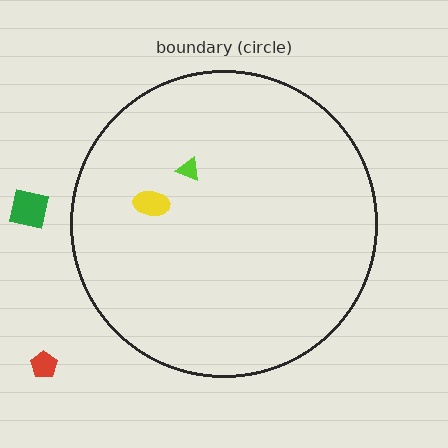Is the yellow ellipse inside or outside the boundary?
Inside.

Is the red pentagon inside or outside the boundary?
Outside.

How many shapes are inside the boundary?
2 inside, 2 outside.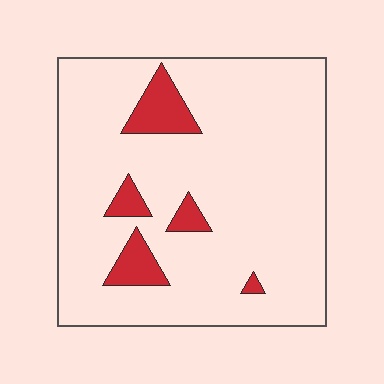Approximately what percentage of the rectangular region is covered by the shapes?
Approximately 10%.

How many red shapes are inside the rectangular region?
5.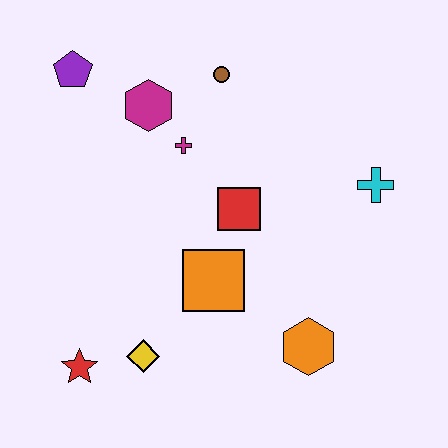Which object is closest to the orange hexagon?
The orange square is closest to the orange hexagon.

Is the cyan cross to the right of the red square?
Yes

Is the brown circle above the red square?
Yes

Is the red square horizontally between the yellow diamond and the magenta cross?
No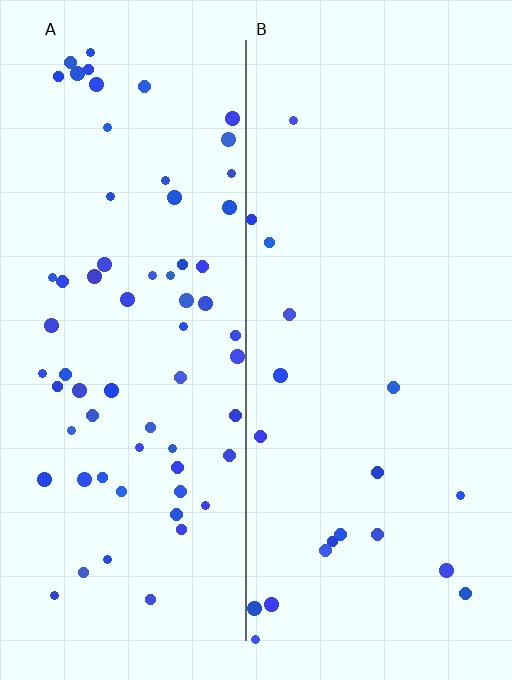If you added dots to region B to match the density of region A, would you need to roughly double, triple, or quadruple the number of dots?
Approximately triple.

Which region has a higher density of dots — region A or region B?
A (the left).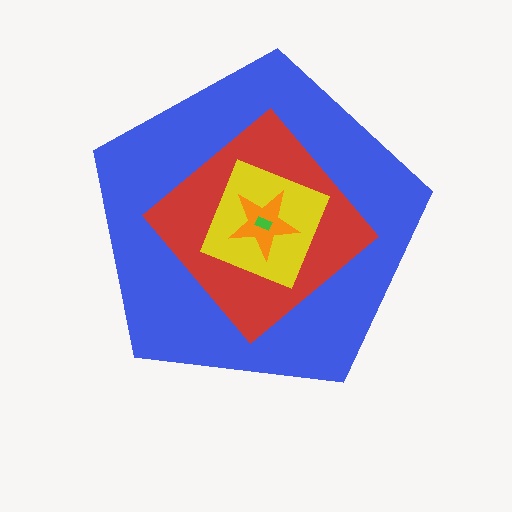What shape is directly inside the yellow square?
The orange star.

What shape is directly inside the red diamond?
The yellow square.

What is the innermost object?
The green rectangle.